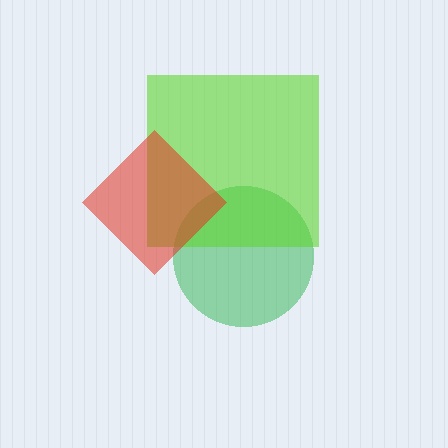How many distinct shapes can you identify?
There are 3 distinct shapes: a green circle, a lime square, a red diamond.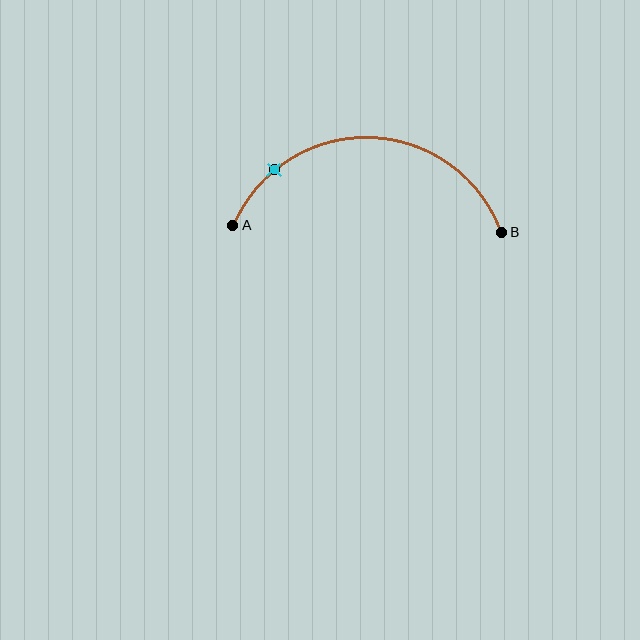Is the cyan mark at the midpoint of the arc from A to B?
No. The cyan mark lies on the arc but is closer to endpoint A. The arc midpoint would be at the point on the curve equidistant along the arc from both A and B.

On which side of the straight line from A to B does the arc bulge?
The arc bulges above the straight line connecting A and B.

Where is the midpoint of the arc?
The arc midpoint is the point on the curve farthest from the straight line joining A and B. It sits above that line.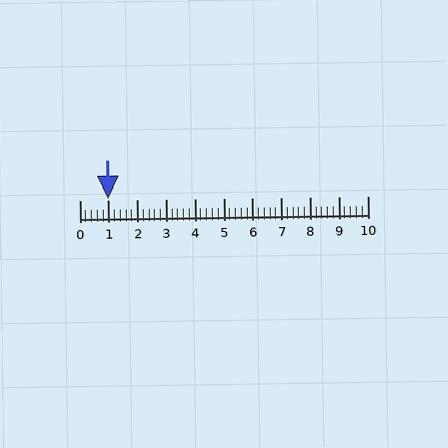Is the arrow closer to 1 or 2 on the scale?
The arrow is closer to 1.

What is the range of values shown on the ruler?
The ruler shows values from 0 to 10.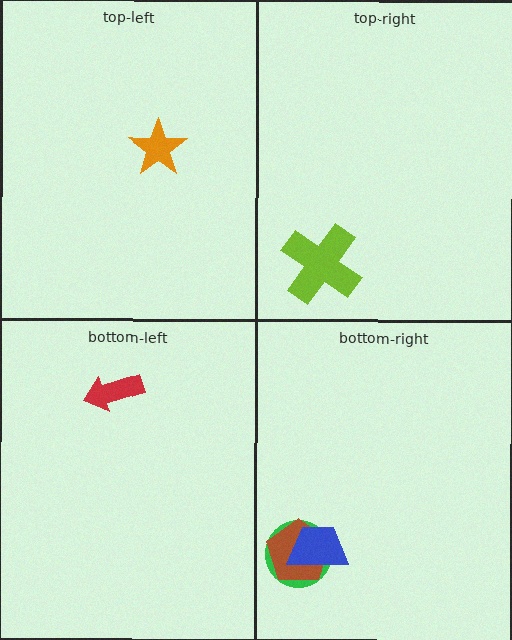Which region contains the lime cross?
The top-right region.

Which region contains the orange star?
The top-left region.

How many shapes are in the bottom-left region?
1.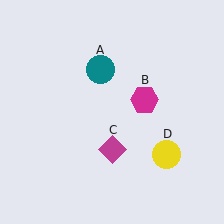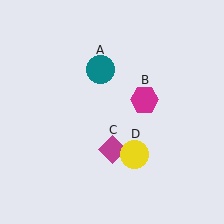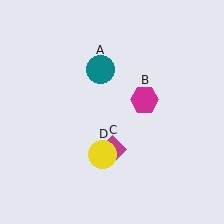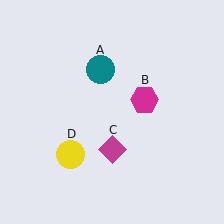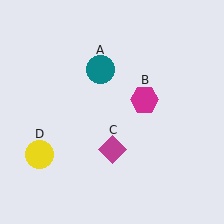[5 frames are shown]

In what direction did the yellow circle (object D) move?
The yellow circle (object D) moved left.